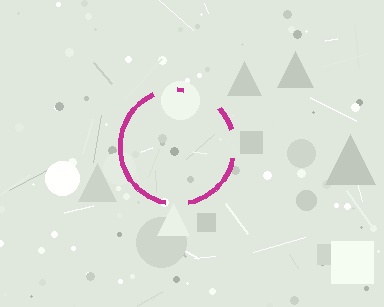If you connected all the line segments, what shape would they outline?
They would outline a circle.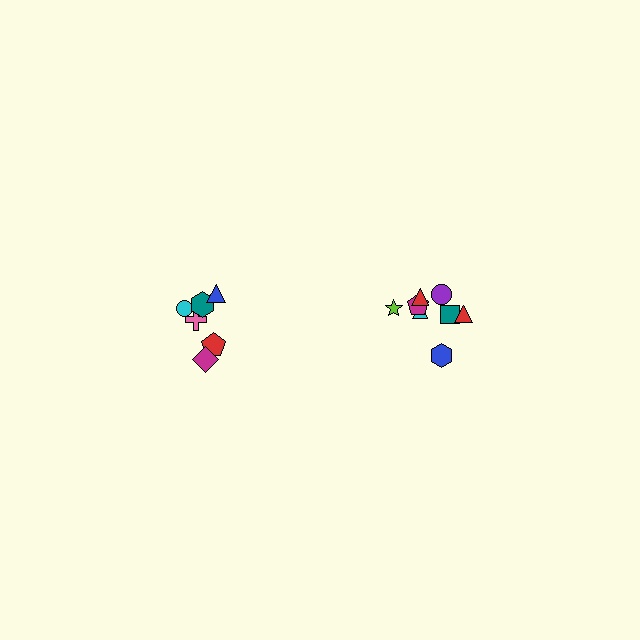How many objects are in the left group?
There are 6 objects.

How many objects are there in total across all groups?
There are 14 objects.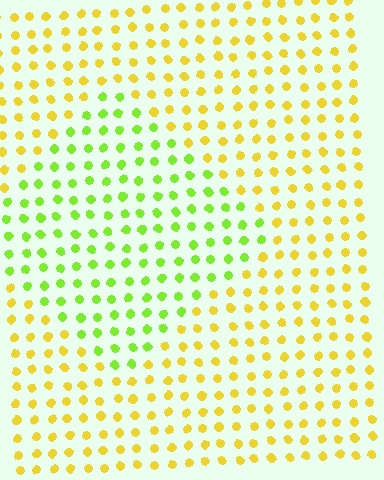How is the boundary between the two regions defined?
The boundary is defined purely by a slight shift in hue (about 44 degrees). Spacing, size, and orientation are identical on both sides.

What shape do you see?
I see a diamond.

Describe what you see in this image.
The image is filled with small yellow elements in a uniform arrangement. A diamond-shaped region is visible where the elements are tinted to a slightly different hue, forming a subtle color boundary.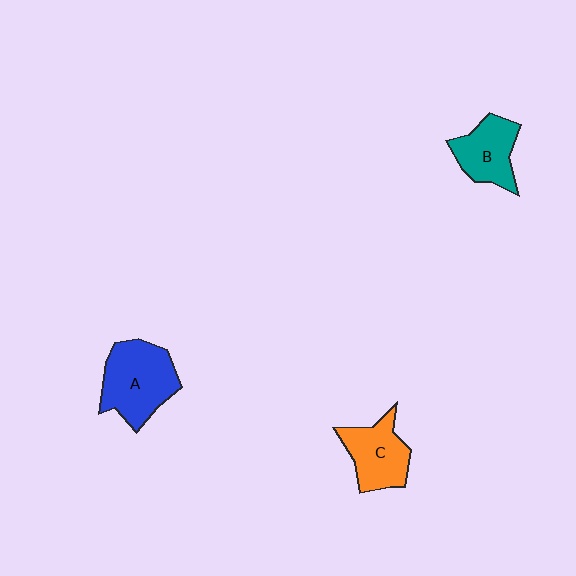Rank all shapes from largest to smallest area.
From largest to smallest: A (blue), C (orange), B (teal).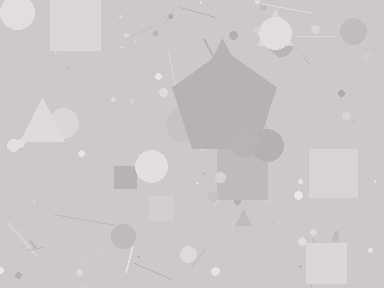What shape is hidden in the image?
A pentagon is hidden in the image.